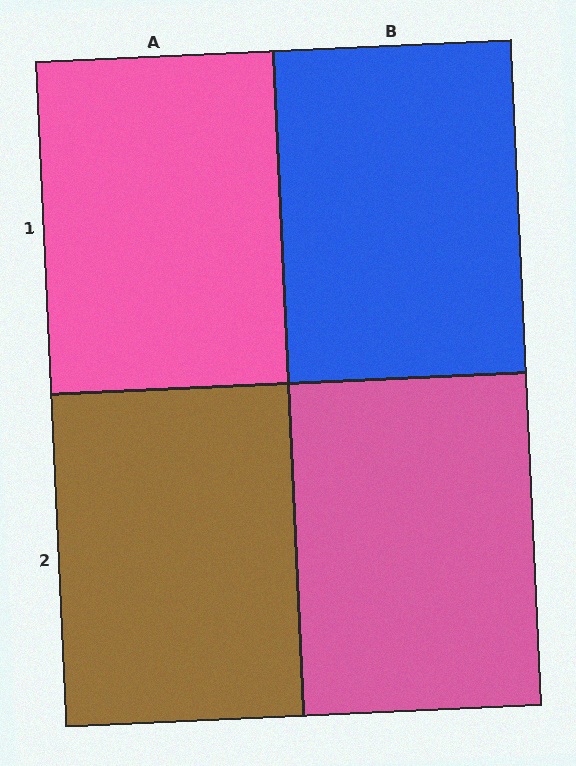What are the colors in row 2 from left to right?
Brown, pink.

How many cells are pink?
2 cells are pink.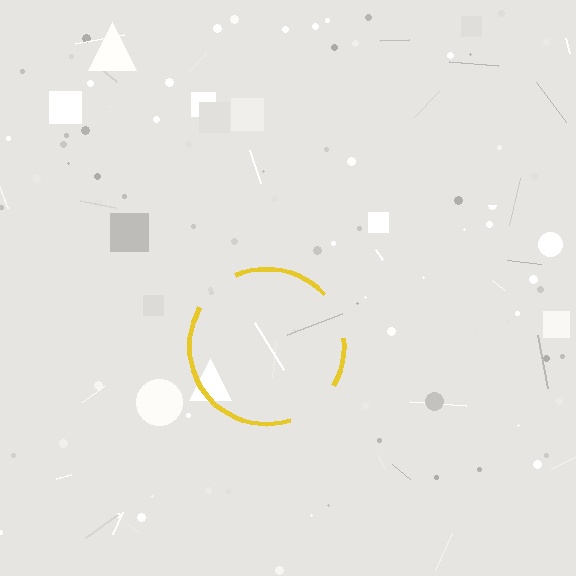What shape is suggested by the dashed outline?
The dashed outline suggests a circle.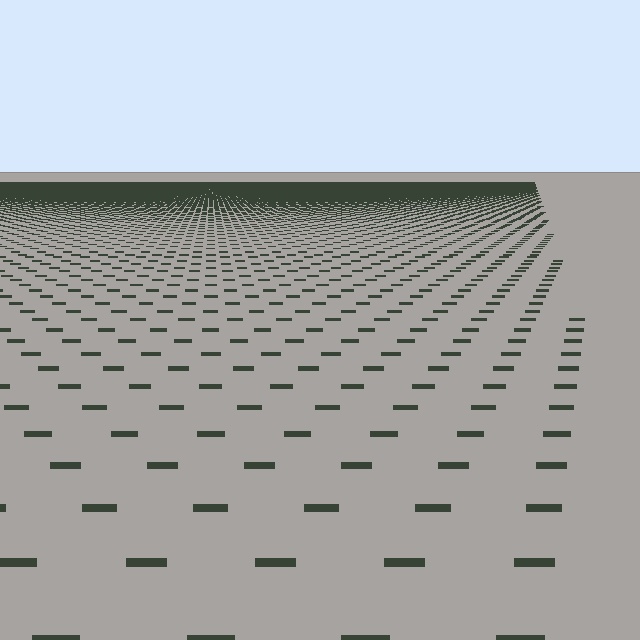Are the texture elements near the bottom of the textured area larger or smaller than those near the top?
Larger. Near the bottom, elements are closer to the viewer and appear at a bigger on-screen size.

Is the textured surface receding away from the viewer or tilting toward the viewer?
The surface is receding away from the viewer. Texture elements get smaller and denser toward the top.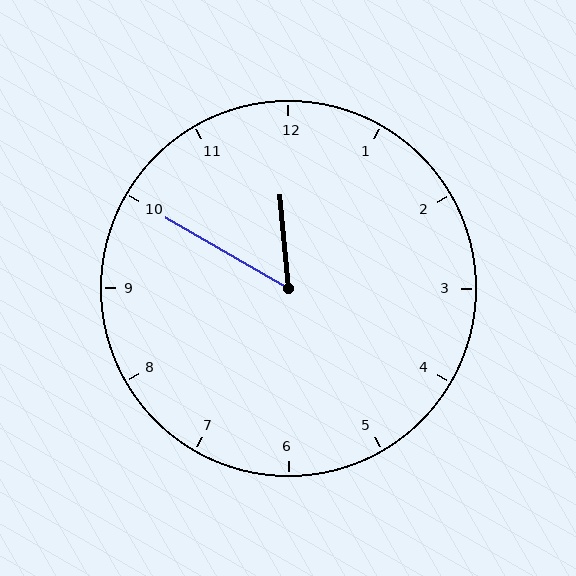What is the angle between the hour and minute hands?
Approximately 55 degrees.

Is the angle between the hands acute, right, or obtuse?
It is acute.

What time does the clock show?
11:50.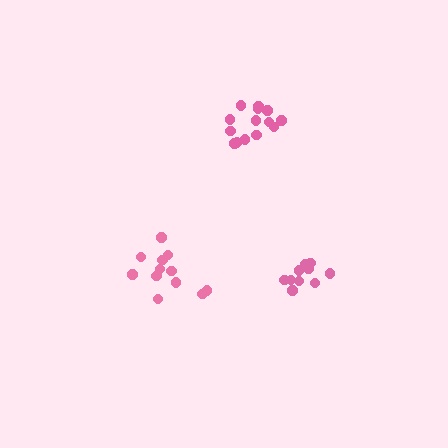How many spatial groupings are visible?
There are 3 spatial groupings.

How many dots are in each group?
Group 1: 12 dots, Group 2: 10 dots, Group 3: 14 dots (36 total).